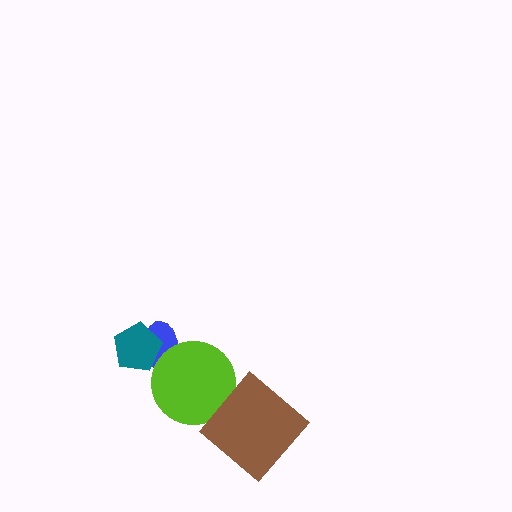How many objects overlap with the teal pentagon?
1 object overlaps with the teal pentagon.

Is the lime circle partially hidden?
No, no other shape covers it.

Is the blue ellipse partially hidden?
Yes, it is partially covered by another shape.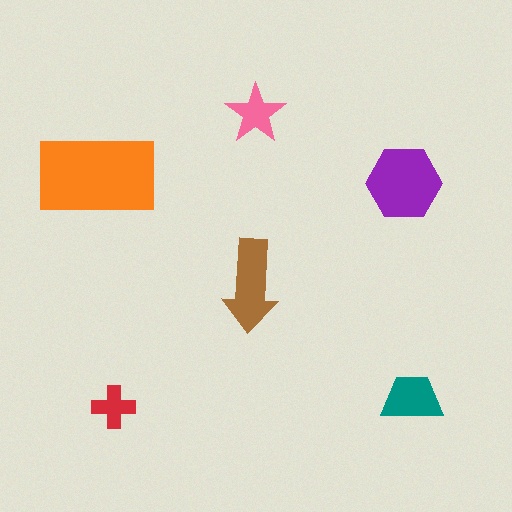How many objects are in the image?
There are 6 objects in the image.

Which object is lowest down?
The red cross is bottommost.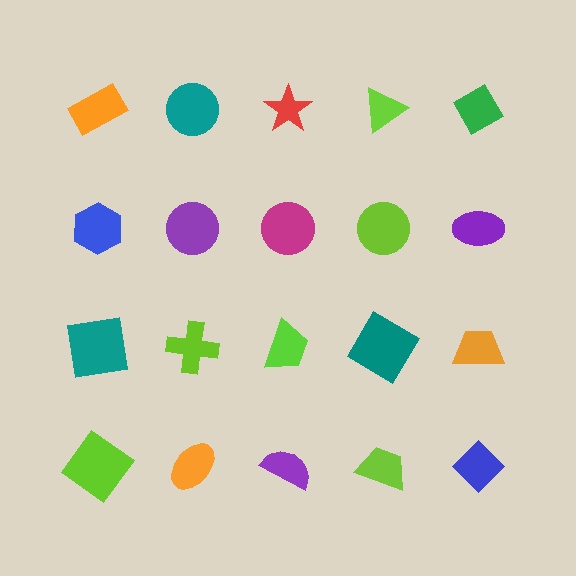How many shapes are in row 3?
5 shapes.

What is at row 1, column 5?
A green diamond.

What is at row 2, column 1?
A blue hexagon.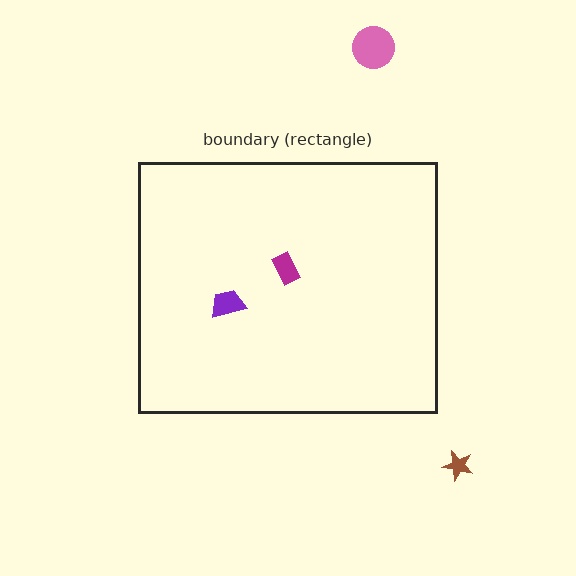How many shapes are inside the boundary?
2 inside, 2 outside.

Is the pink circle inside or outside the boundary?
Outside.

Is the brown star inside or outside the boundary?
Outside.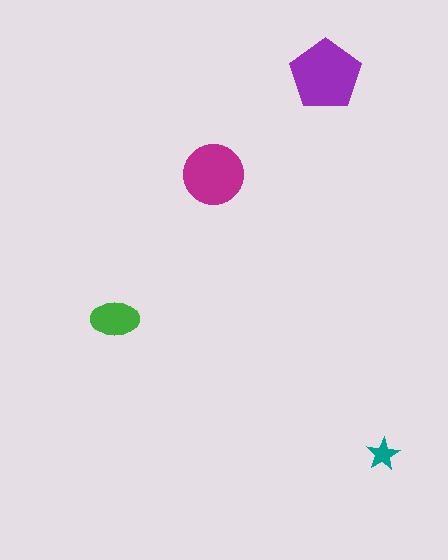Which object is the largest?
The purple pentagon.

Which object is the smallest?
The teal star.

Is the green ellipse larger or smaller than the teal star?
Larger.